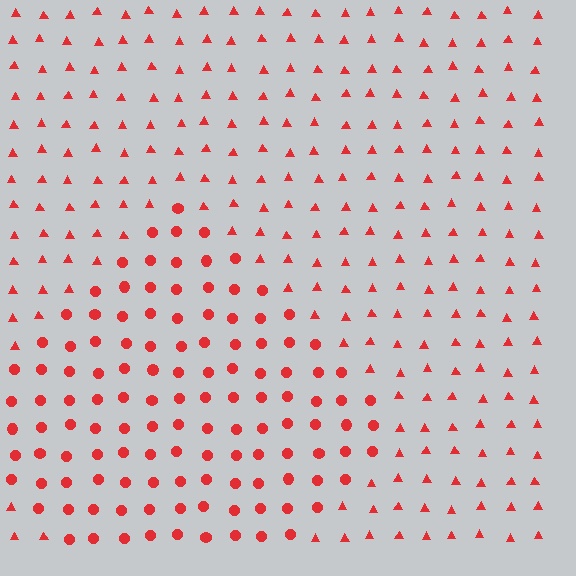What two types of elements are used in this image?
The image uses circles inside the diamond region and triangles outside it.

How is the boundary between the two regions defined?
The boundary is defined by a change in element shape: circles inside vs. triangles outside. All elements share the same color and spacing.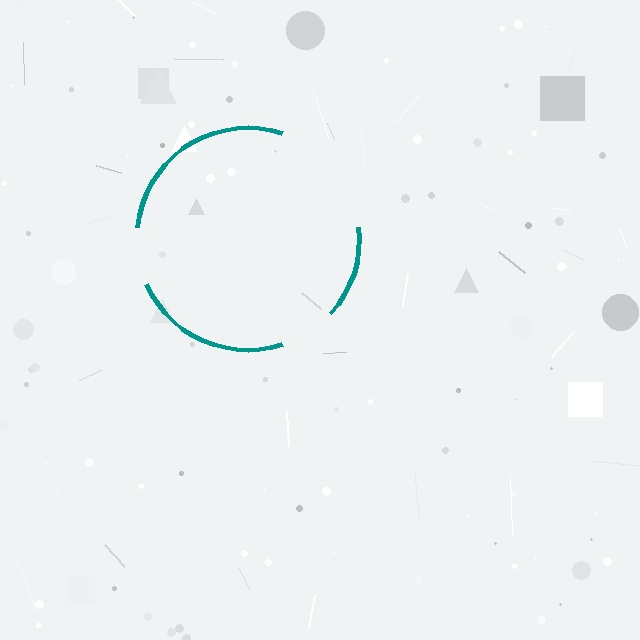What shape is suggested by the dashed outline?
The dashed outline suggests a circle.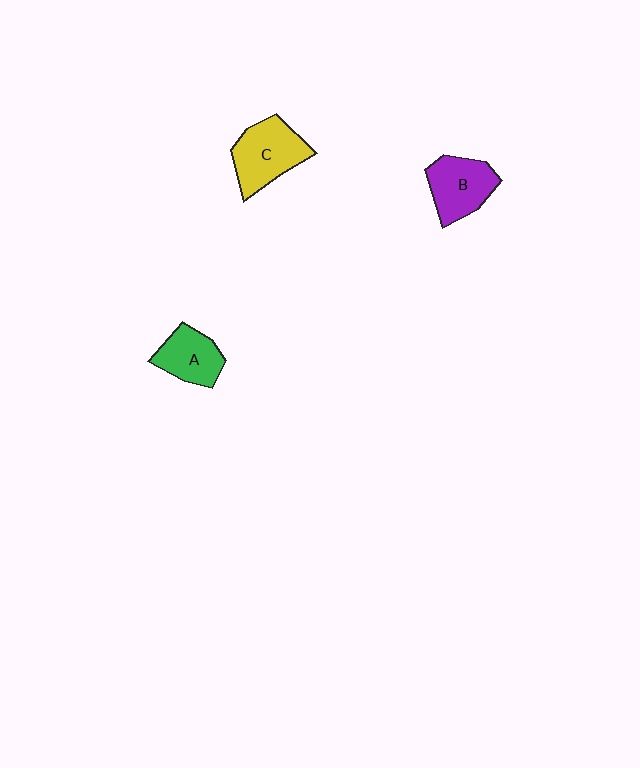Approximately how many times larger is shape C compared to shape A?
Approximately 1.4 times.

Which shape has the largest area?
Shape C (yellow).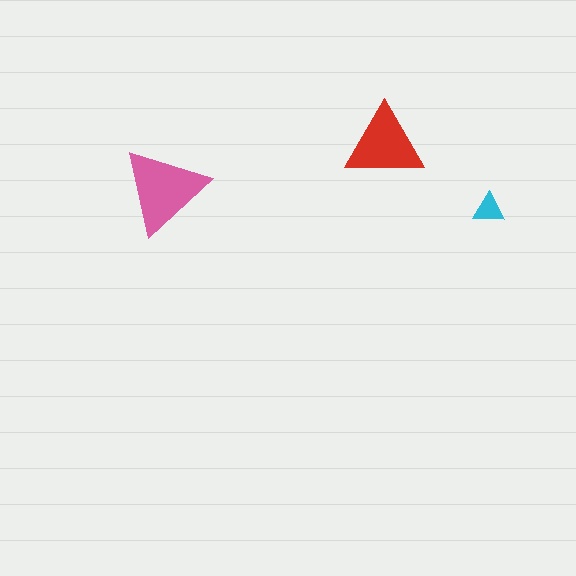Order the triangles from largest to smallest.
the pink one, the red one, the cyan one.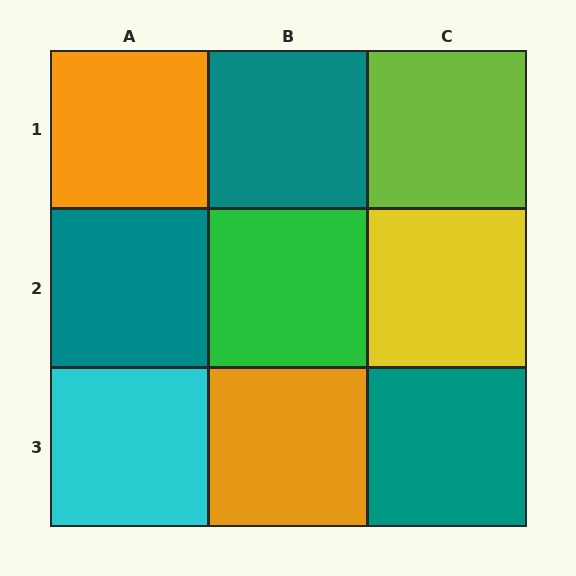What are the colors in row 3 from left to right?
Cyan, orange, teal.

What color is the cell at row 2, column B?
Green.